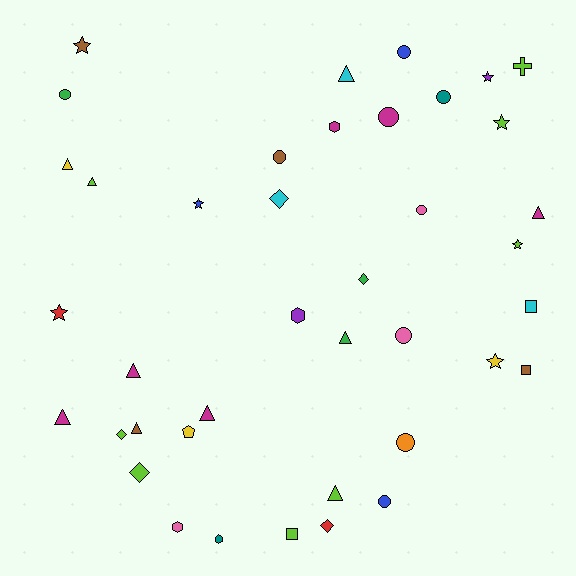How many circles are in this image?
There are 9 circles.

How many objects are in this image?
There are 40 objects.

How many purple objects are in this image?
There are 2 purple objects.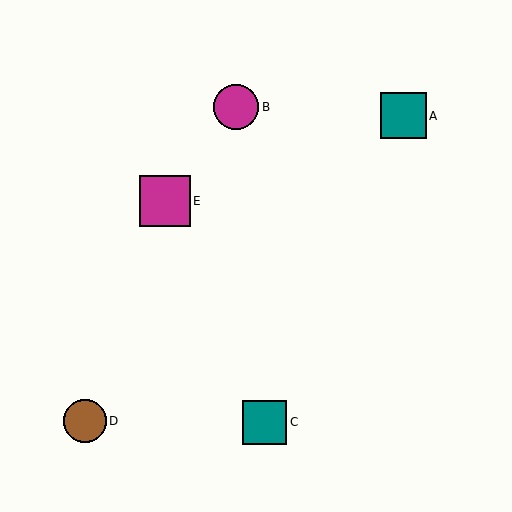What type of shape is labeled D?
Shape D is a brown circle.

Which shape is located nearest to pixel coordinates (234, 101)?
The magenta circle (labeled B) at (236, 107) is nearest to that location.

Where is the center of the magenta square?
The center of the magenta square is at (165, 201).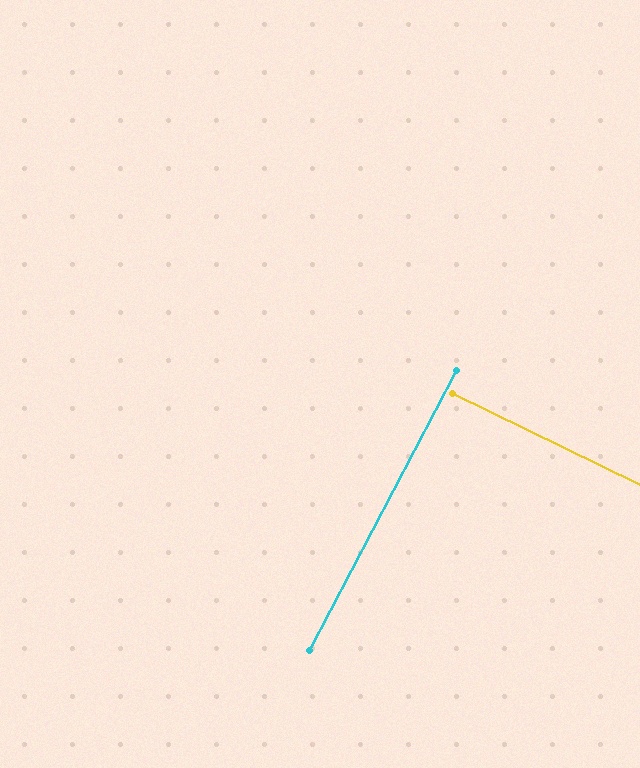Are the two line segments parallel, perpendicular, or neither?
Perpendicular — they meet at approximately 88°.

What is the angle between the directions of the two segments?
Approximately 88 degrees.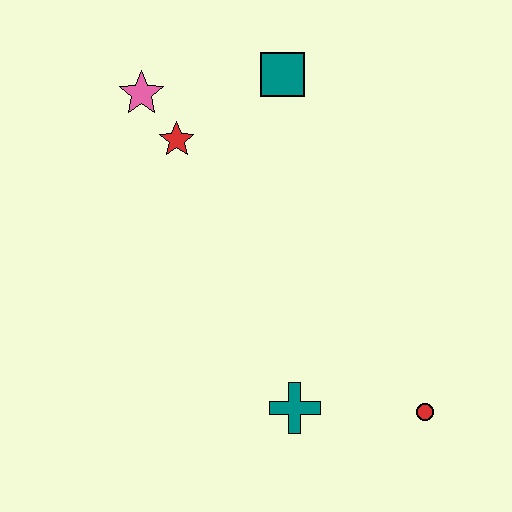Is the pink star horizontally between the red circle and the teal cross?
No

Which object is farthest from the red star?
The red circle is farthest from the red star.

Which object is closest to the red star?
The pink star is closest to the red star.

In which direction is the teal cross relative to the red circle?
The teal cross is to the left of the red circle.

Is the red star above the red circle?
Yes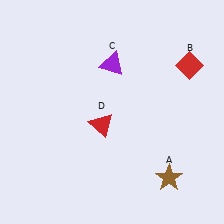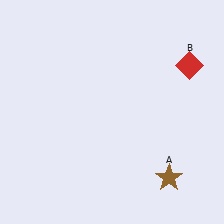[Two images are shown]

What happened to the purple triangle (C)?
The purple triangle (C) was removed in Image 2. It was in the top-right area of Image 1.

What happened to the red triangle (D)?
The red triangle (D) was removed in Image 2. It was in the bottom-left area of Image 1.